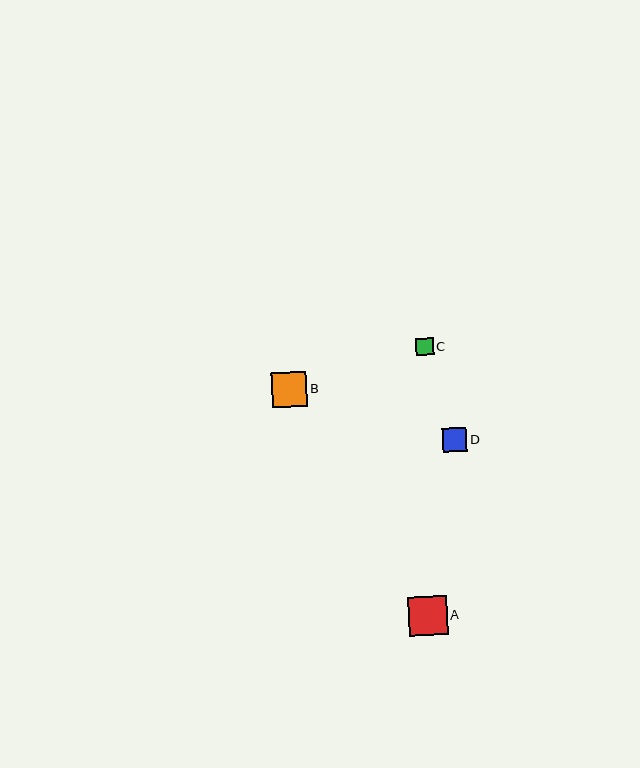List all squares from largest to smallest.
From largest to smallest: A, B, D, C.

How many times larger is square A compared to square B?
Square A is approximately 1.1 times the size of square B.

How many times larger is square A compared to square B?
Square A is approximately 1.1 times the size of square B.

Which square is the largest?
Square A is the largest with a size of approximately 39 pixels.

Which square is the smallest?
Square C is the smallest with a size of approximately 17 pixels.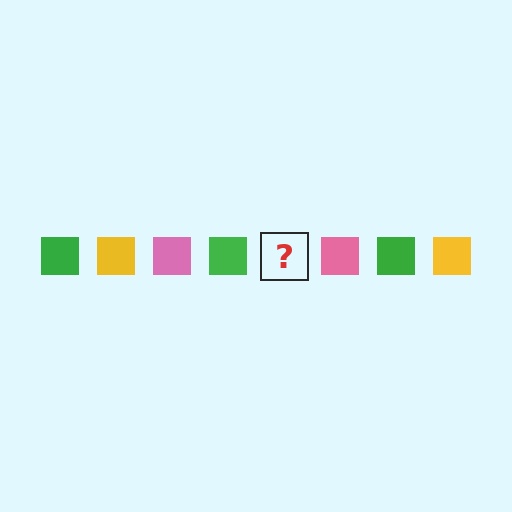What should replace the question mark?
The question mark should be replaced with a yellow square.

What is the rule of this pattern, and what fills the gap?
The rule is that the pattern cycles through green, yellow, pink squares. The gap should be filled with a yellow square.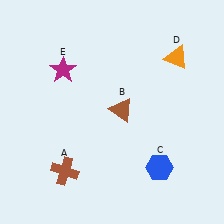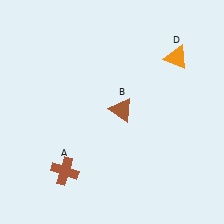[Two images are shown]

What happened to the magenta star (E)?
The magenta star (E) was removed in Image 2. It was in the top-left area of Image 1.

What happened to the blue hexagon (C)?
The blue hexagon (C) was removed in Image 2. It was in the bottom-right area of Image 1.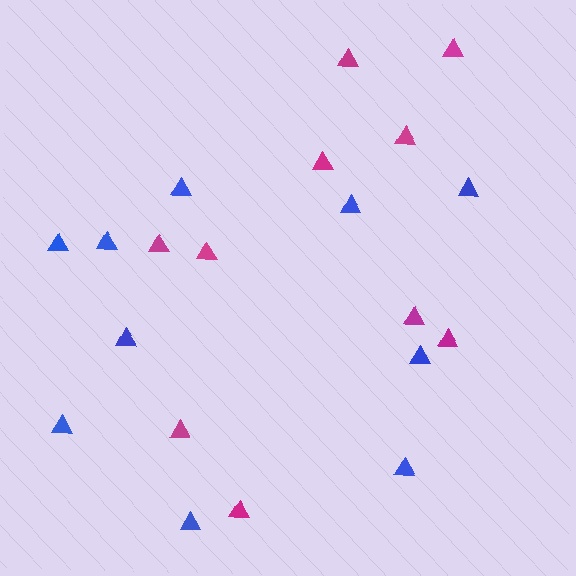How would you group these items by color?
There are 2 groups: one group of magenta triangles (10) and one group of blue triangles (10).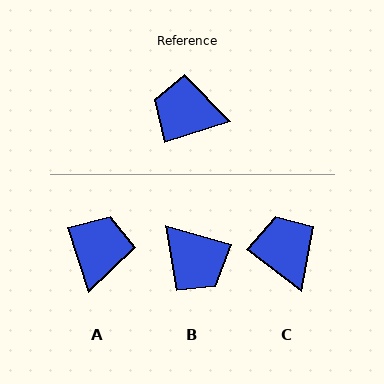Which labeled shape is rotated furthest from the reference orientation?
B, about 145 degrees away.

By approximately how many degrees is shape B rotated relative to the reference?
Approximately 145 degrees counter-clockwise.